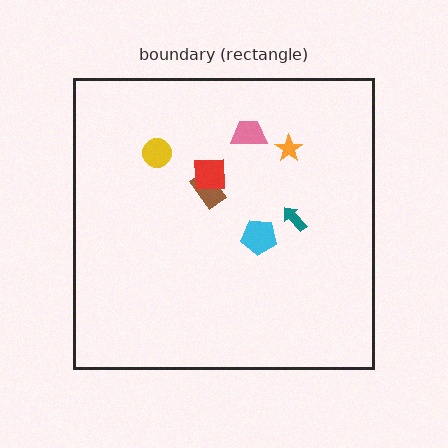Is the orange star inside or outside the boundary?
Inside.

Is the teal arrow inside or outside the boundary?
Inside.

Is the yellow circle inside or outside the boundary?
Inside.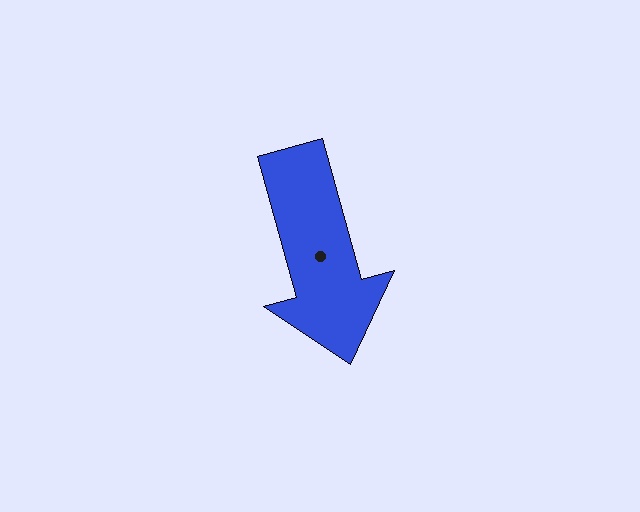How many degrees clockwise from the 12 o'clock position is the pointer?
Approximately 165 degrees.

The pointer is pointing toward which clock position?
Roughly 5 o'clock.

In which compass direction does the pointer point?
South.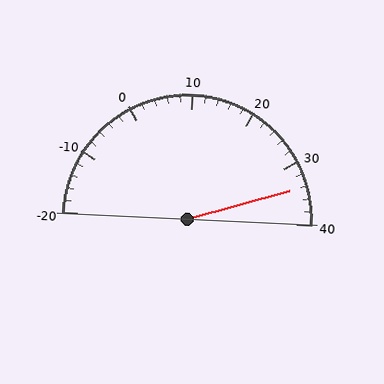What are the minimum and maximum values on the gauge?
The gauge ranges from -20 to 40.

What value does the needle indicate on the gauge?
The needle indicates approximately 34.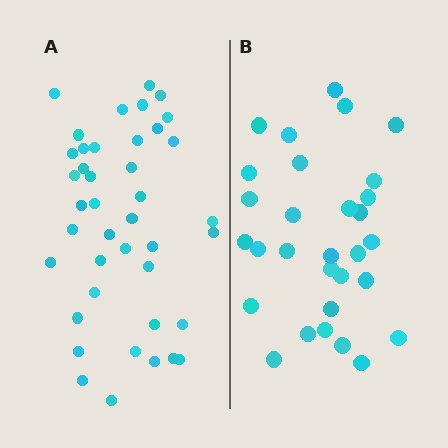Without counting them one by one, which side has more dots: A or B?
Region A (the left region) has more dots.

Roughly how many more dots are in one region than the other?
Region A has roughly 12 or so more dots than region B.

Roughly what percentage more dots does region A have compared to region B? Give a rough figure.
About 35% more.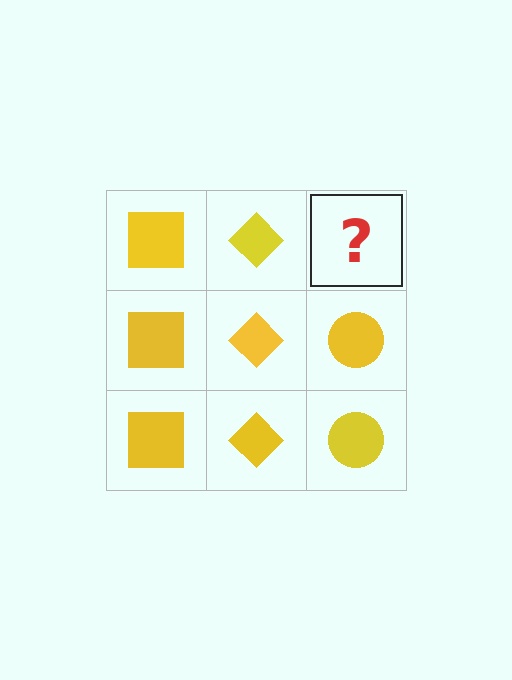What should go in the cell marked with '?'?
The missing cell should contain a yellow circle.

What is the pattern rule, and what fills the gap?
The rule is that each column has a consistent shape. The gap should be filled with a yellow circle.